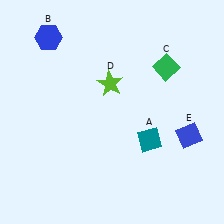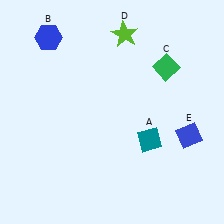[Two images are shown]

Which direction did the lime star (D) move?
The lime star (D) moved up.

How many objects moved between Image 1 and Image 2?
1 object moved between the two images.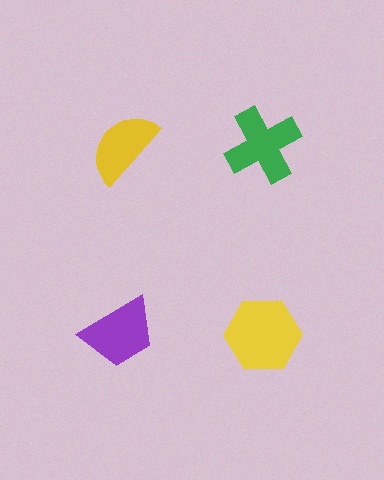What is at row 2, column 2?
A yellow hexagon.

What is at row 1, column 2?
A green cross.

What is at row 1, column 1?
A yellow semicircle.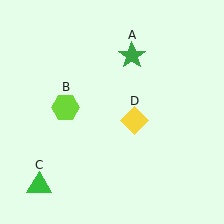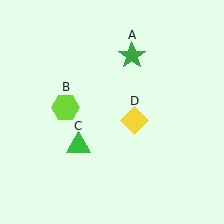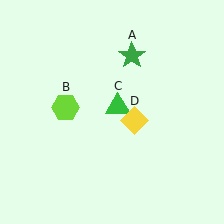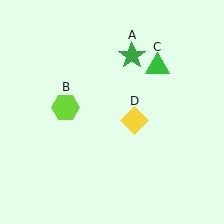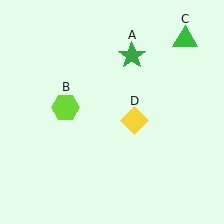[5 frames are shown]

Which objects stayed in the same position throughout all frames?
Green star (object A) and lime hexagon (object B) and yellow diamond (object D) remained stationary.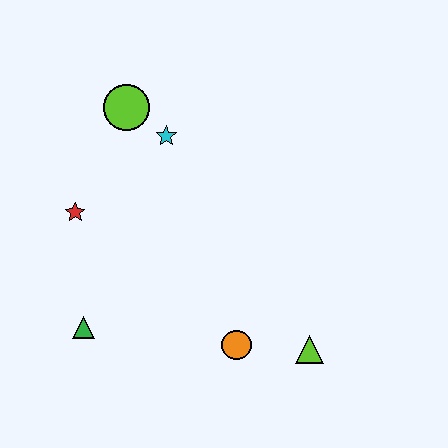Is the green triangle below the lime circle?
Yes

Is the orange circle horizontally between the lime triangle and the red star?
Yes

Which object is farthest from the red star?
The lime triangle is farthest from the red star.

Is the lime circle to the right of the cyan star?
No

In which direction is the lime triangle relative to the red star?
The lime triangle is to the right of the red star.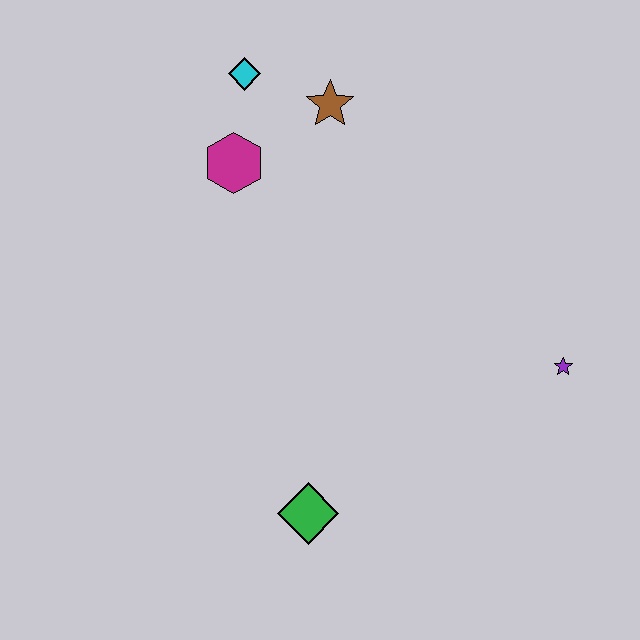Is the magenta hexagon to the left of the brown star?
Yes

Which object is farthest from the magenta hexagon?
The purple star is farthest from the magenta hexagon.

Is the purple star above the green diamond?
Yes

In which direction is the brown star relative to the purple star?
The brown star is above the purple star.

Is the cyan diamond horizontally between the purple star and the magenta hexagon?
Yes